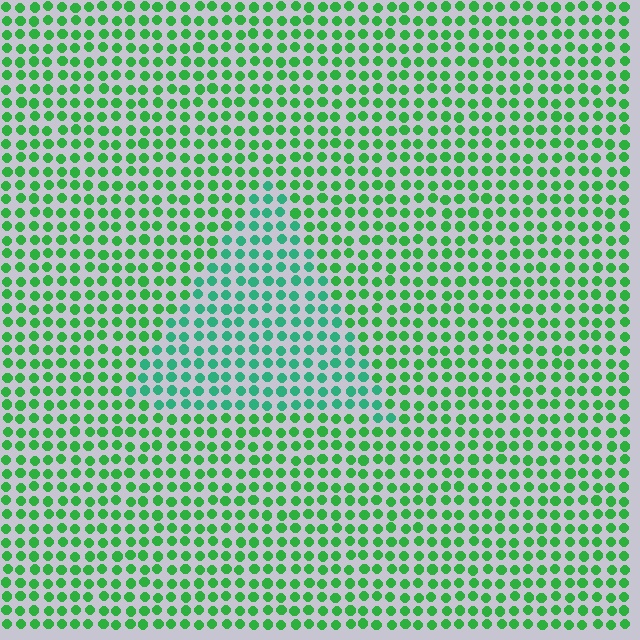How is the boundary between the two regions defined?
The boundary is defined purely by a slight shift in hue (about 30 degrees). Spacing, size, and orientation are identical on both sides.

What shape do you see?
I see a triangle.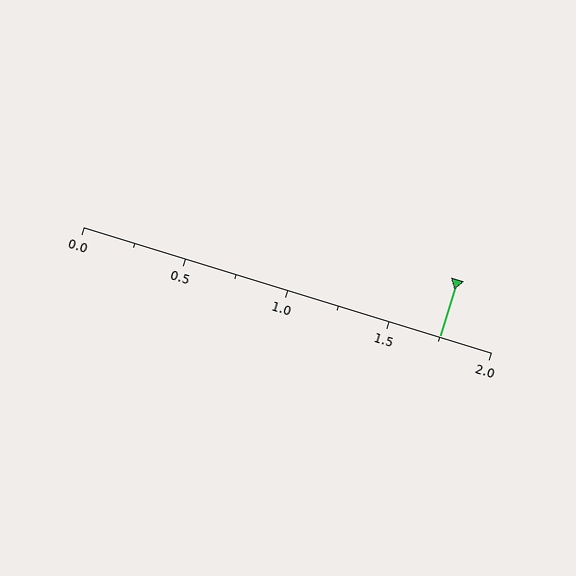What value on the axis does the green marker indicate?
The marker indicates approximately 1.75.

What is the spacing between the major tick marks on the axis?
The major ticks are spaced 0.5 apart.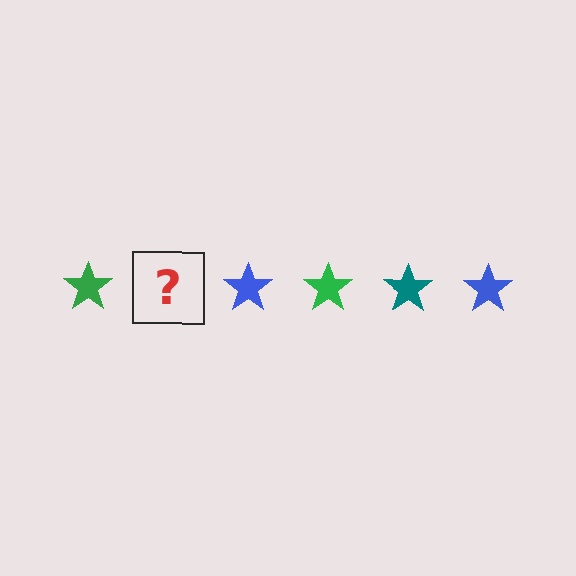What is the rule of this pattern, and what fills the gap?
The rule is that the pattern cycles through green, teal, blue stars. The gap should be filled with a teal star.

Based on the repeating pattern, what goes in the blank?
The blank should be a teal star.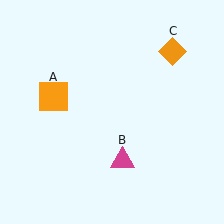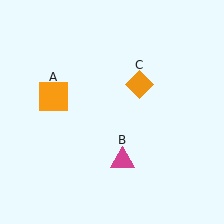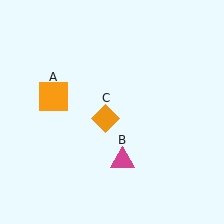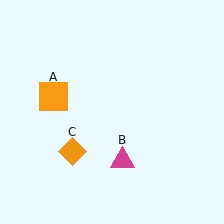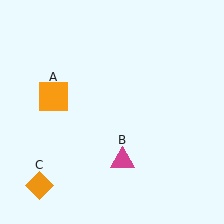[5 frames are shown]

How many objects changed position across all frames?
1 object changed position: orange diamond (object C).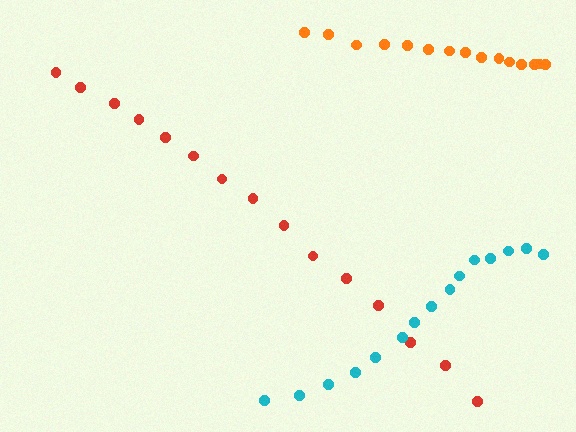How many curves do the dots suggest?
There are 3 distinct paths.